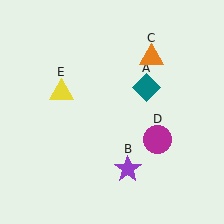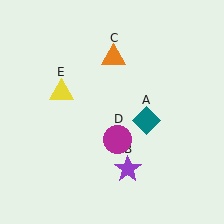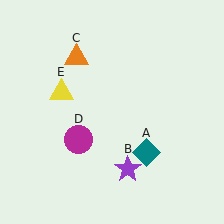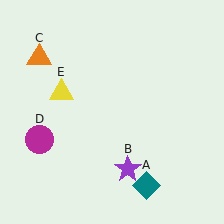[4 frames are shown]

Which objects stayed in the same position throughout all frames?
Purple star (object B) and yellow triangle (object E) remained stationary.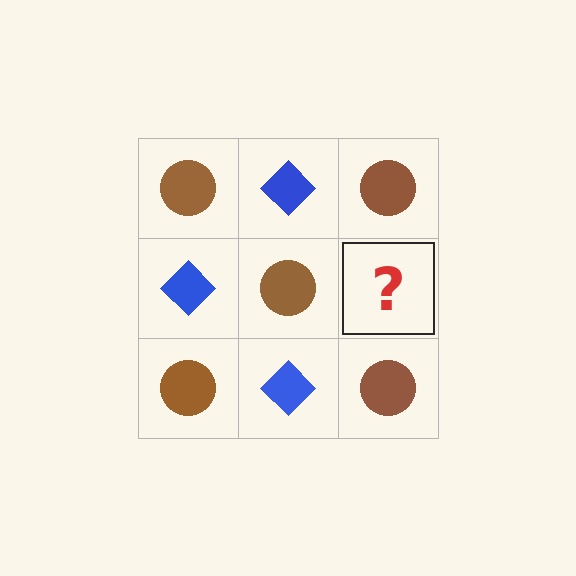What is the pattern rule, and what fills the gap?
The rule is that it alternates brown circle and blue diamond in a checkerboard pattern. The gap should be filled with a blue diamond.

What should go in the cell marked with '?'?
The missing cell should contain a blue diamond.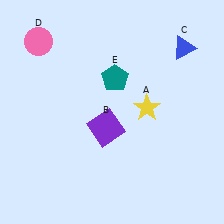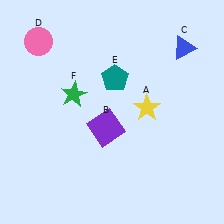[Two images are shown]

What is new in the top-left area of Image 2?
A green star (F) was added in the top-left area of Image 2.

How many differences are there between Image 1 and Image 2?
There is 1 difference between the two images.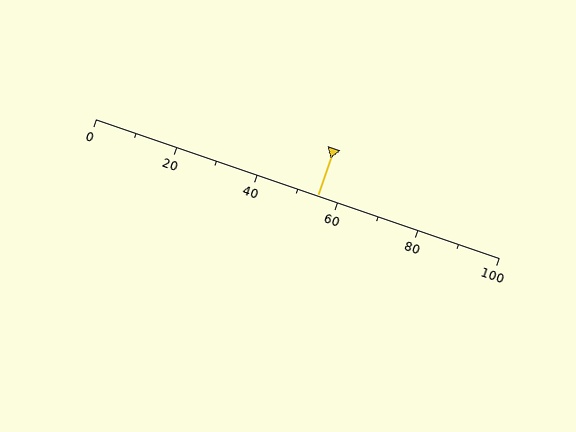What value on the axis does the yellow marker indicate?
The marker indicates approximately 55.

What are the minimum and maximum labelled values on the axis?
The axis runs from 0 to 100.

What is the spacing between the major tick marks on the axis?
The major ticks are spaced 20 apart.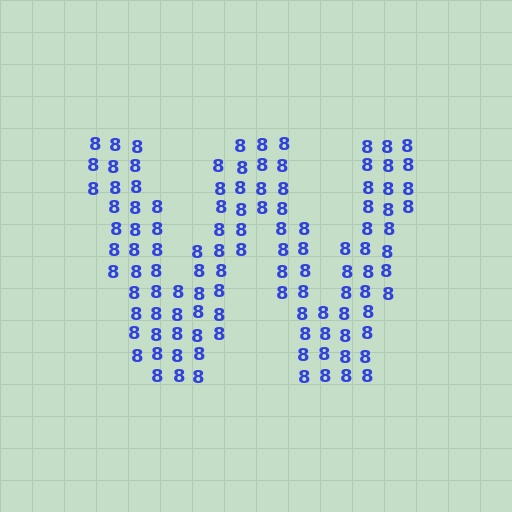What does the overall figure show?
The overall figure shows the letter W.